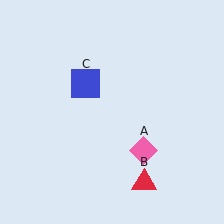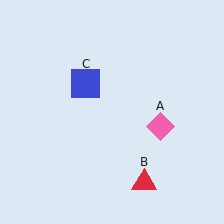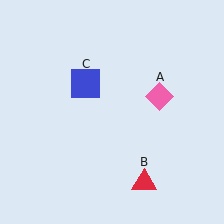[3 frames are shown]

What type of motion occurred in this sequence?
The pink diamond (object A) rotated counterclockwise around the center of the scene.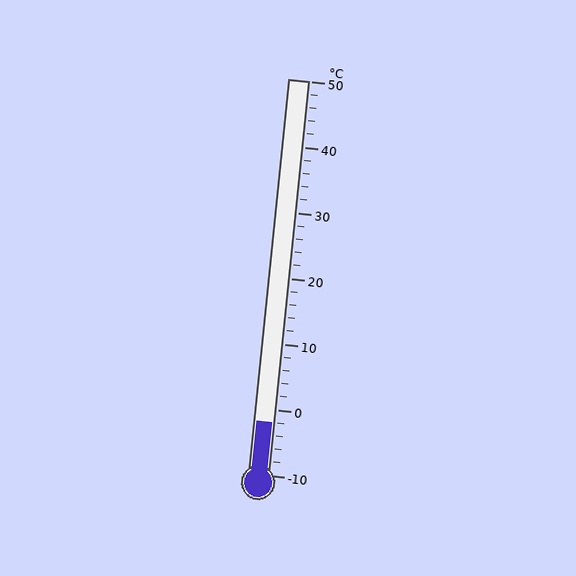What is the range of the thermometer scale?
The thermometer scale ranges from -10°C to 50°C.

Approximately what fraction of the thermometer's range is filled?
The thermometer is filled to approximately 15% of its range.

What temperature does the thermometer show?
The thermometer shows approximately -2°C.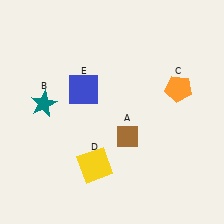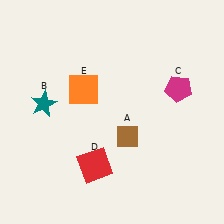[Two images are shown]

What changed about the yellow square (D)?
In Image 1, D is yellow. In Image 2, it changed to red.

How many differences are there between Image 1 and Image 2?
There are 3 differences between the two images.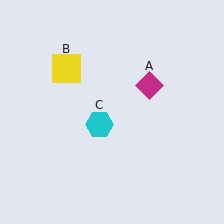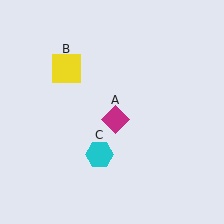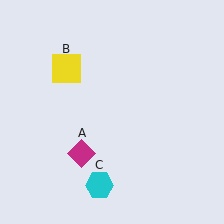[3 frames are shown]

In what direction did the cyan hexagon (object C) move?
The cyan hexagon (object C) moved down.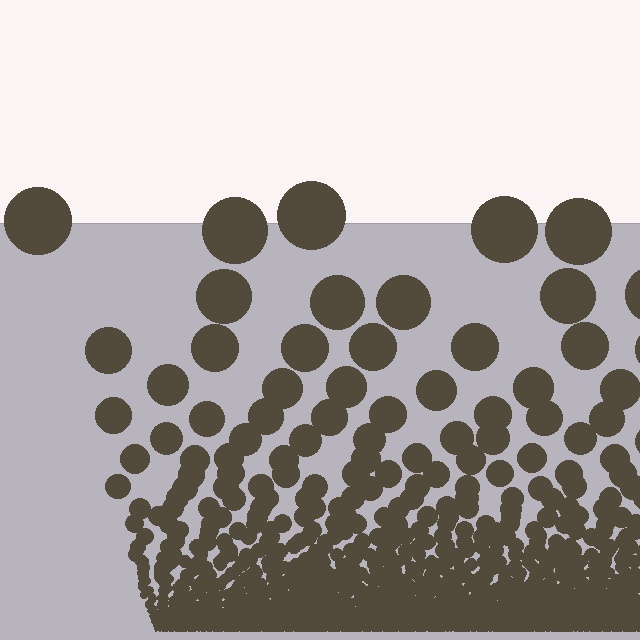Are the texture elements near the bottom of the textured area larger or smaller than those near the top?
Smaller. The gradient is inverted — elements near the bottom are smaller and denser.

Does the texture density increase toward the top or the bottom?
Density increases toward the bottom.